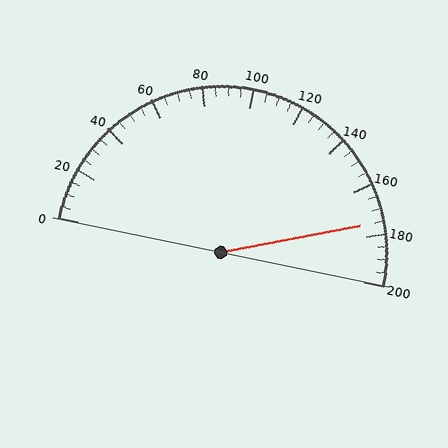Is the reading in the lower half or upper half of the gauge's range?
The reading is in the upper half of the range (0 to 200).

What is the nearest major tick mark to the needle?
The nearest major tick mark is 180.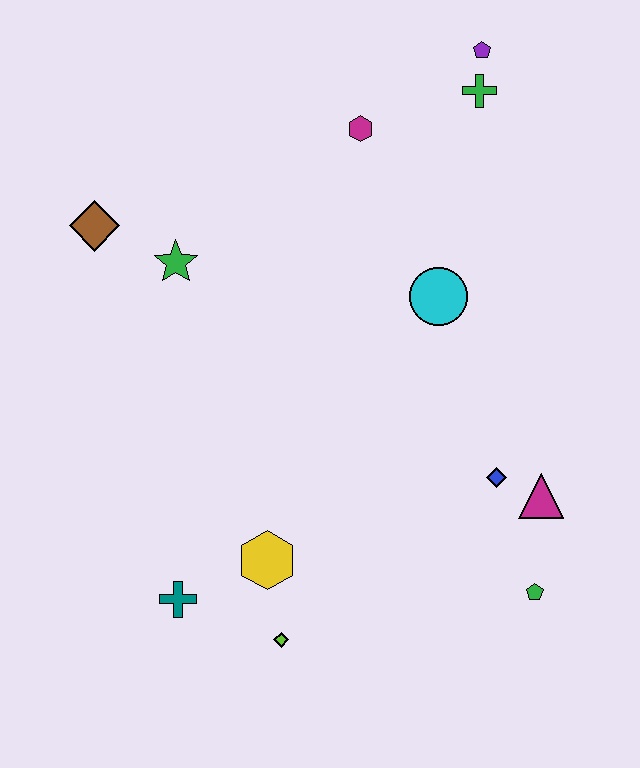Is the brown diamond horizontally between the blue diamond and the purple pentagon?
No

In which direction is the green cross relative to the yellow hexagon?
The green cross is above the yellow hexagon.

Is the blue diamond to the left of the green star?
No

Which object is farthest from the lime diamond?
The purple pentagon is farthest from the lime diamond.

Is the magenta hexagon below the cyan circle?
No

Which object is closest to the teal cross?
The yellow hexagon is closest to the teal cross.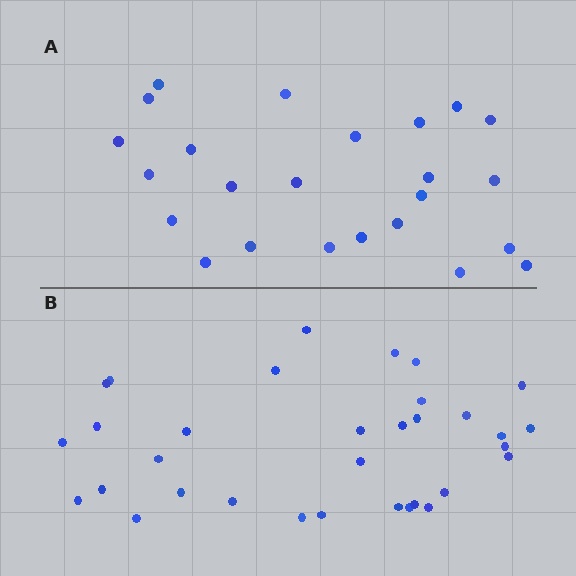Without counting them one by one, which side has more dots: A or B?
Region B (the bottom region) has more dots.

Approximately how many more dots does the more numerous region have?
Region B has roughly 8 or so more dots than region A.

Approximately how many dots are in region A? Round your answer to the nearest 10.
About 20 dots. (The exact count is 24, which rounds to 20.)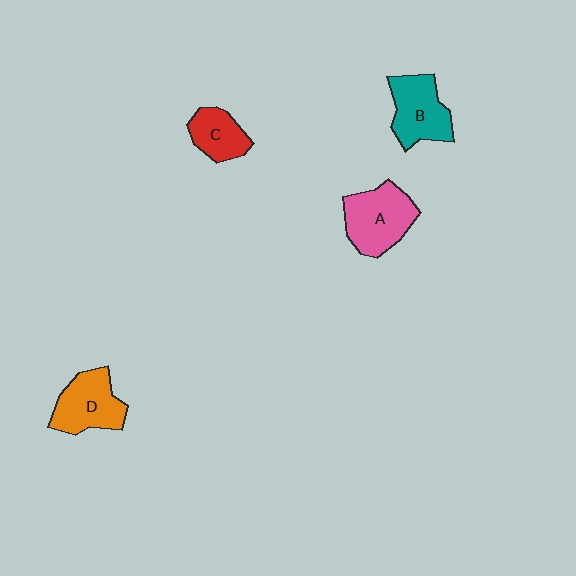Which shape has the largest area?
Shape A (pink).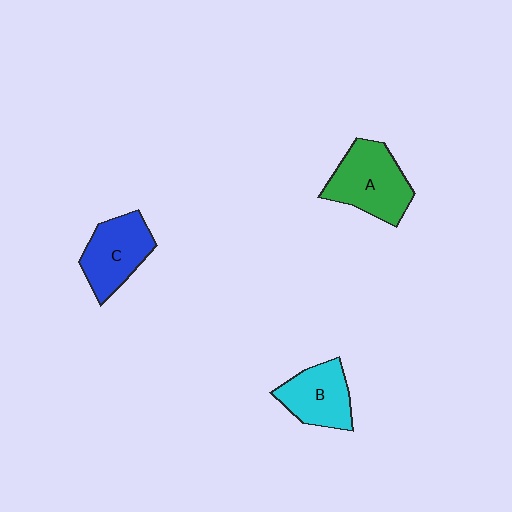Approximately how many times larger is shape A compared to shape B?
Approximately 1.3 times.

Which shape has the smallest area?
Shape B (cyan).